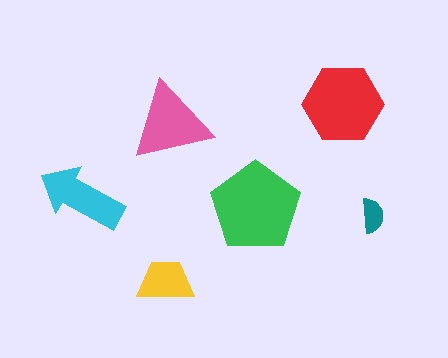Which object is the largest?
The green pentagon.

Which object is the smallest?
The teal semicircle.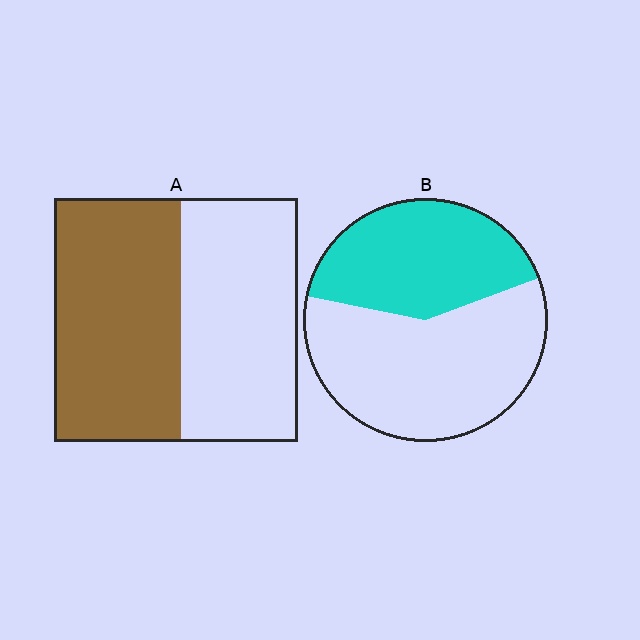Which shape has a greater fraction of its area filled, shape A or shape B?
Shape A.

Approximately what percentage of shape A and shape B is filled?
A is approximately 50% and B is approximately 40%.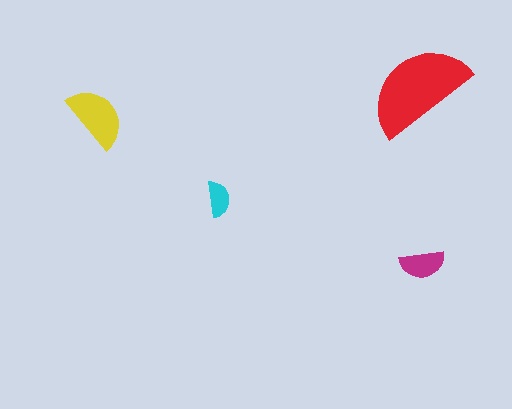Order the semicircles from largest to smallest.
the red one, the yellow one, the magenta one, the cyan one.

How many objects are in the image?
There are 4 objects in the image.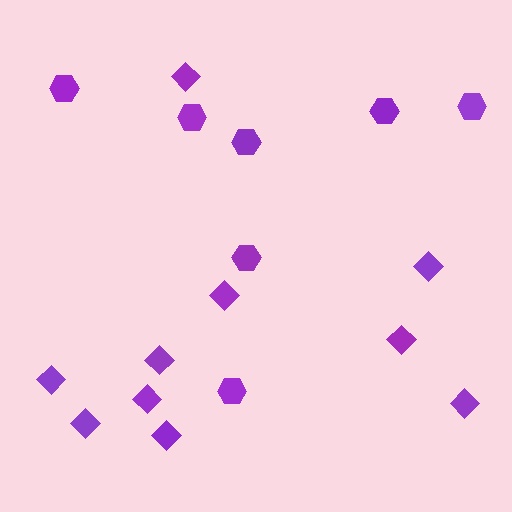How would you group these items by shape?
There are 2 groups: one group of hexagons (7) and one group of diamonds (10).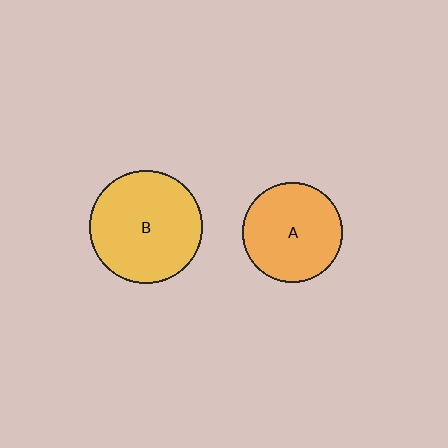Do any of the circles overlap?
No, none of the circles overlap.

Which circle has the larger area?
Circle B (yellow).